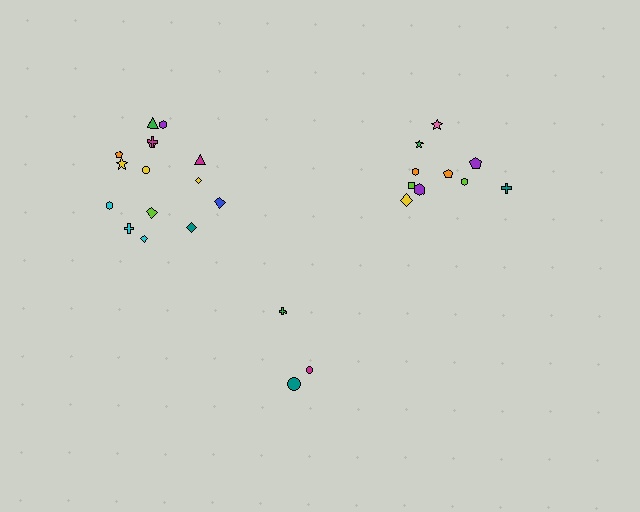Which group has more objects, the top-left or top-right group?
The top-left group.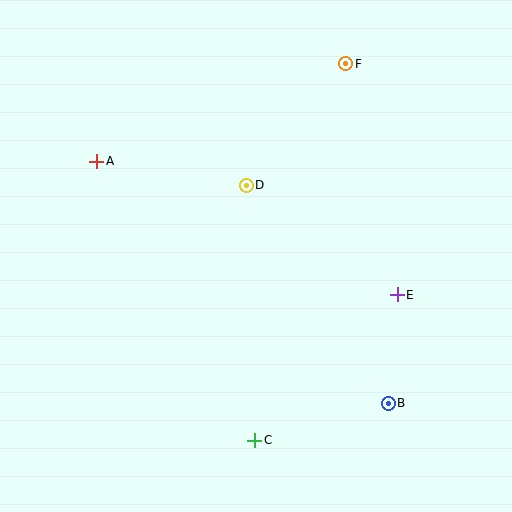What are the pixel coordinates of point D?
Point D is at (246, 185).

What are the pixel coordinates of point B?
Point B is at (388, 403).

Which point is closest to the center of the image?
Point D at (246, 185) is closest to the center.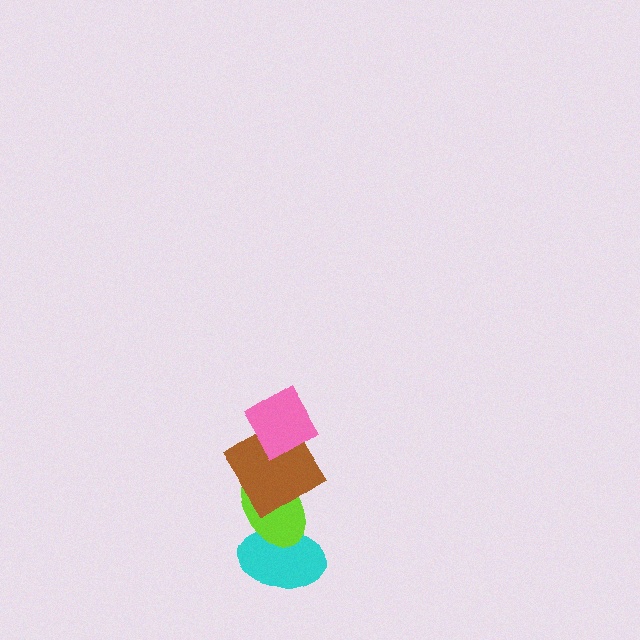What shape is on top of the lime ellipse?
The brown diamond is on top of the lime ellipse.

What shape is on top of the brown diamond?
The pink diamond is on top of the brown diamond.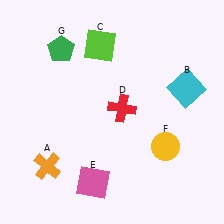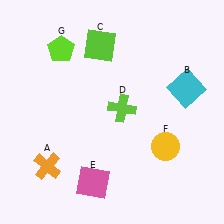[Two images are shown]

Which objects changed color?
D changed from red to lime. G changed from green to lime.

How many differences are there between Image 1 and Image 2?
There are 2 differences between the two images.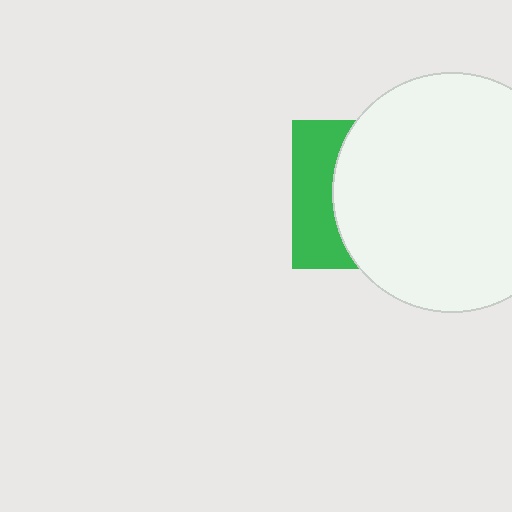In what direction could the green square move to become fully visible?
The green square could move left. That would shift it out from behind the white circle entirely.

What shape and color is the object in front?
The object in front is a white circle.